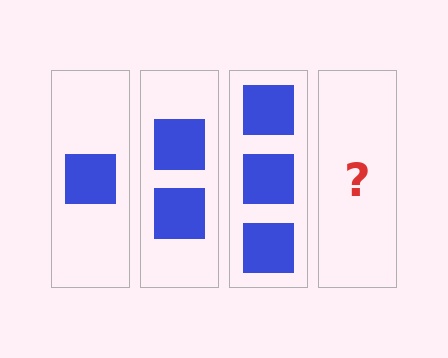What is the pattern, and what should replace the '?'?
The pattern is that each step adds one more square. The '?' should be 4 squares.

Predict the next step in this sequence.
The next step is 4 squares.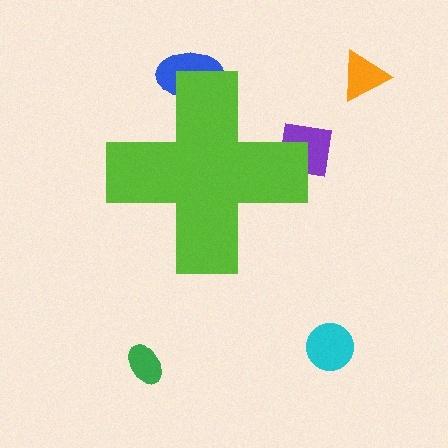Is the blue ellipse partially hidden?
Yes, the blue ellipse is partially hidden behind the lime cross.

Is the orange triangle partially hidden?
No, the orange triangle is fully visible.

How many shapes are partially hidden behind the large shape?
2 shapes are partially hidden.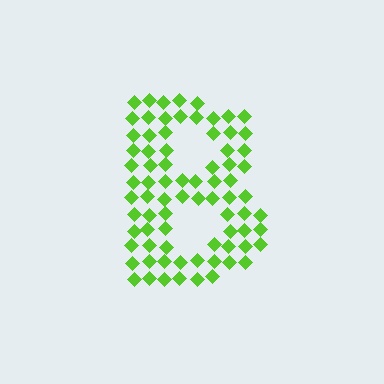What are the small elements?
The small elements are diamonds.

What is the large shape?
The large shape is the letter B.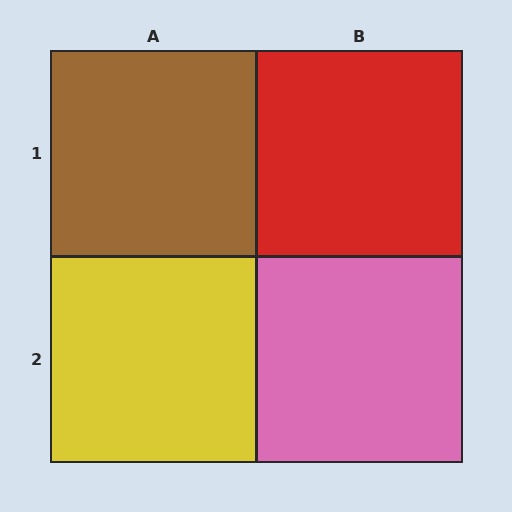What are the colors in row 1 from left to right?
Brown, red.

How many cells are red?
1 cell is red.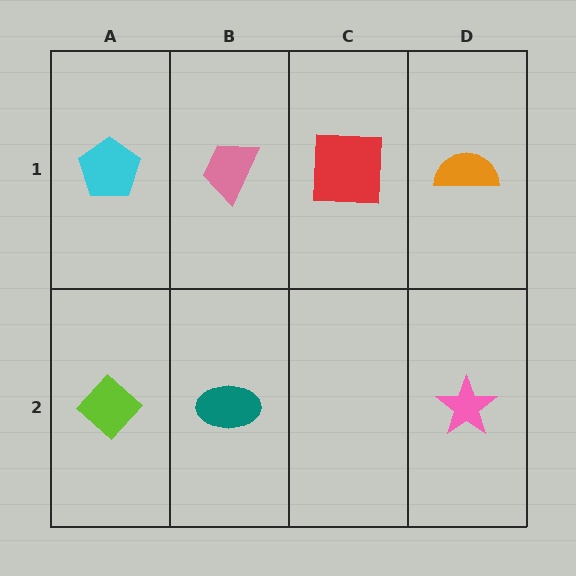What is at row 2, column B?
A teal ellipse.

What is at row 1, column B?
A pink trapezoid.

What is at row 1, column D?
An orange semicircle.